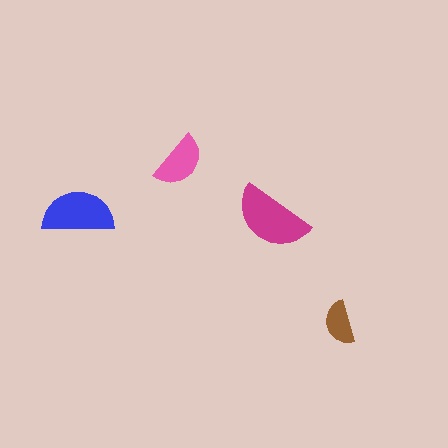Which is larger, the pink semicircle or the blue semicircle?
The blue one.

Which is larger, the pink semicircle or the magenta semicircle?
The magenta one.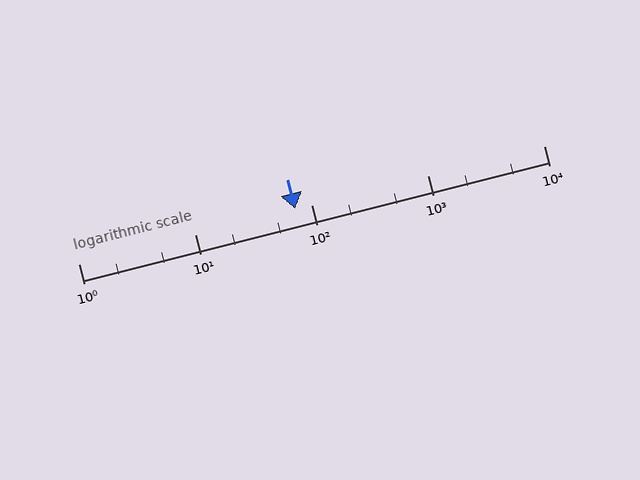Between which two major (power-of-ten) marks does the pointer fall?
The pointer is between 10 and 100.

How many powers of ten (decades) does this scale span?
The scale spans 4 decades, from 1 to 10000.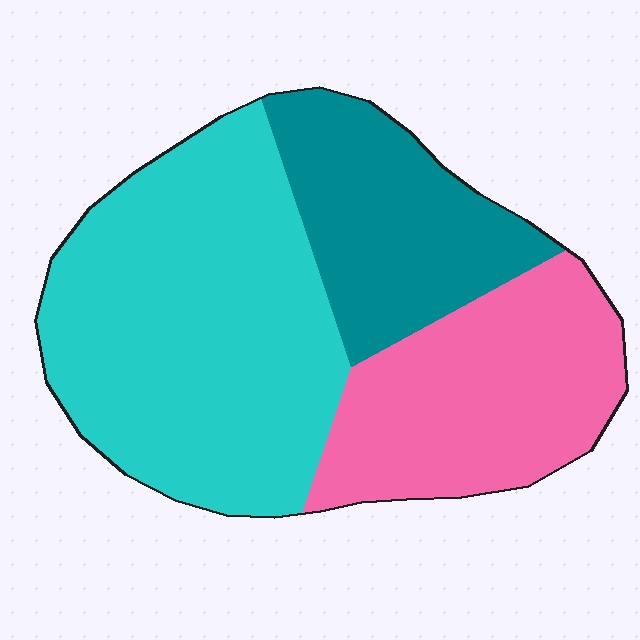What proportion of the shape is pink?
Pink covers about 30% of the shape.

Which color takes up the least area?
Teal, at roughly 25%.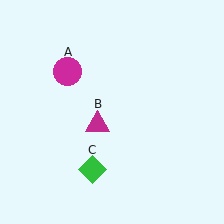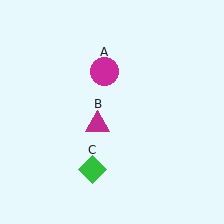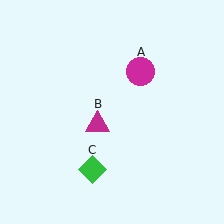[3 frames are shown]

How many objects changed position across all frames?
1 object changed position: magenta circle (object A).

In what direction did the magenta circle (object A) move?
The magenta circle (object A) moved right.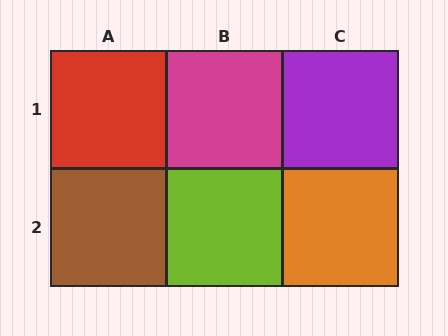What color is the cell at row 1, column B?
Magenta.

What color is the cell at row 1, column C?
Purple.